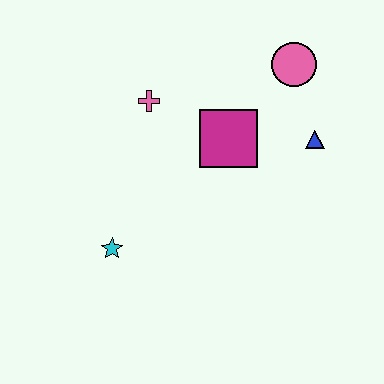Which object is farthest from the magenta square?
The cyan star is farthest from the magenta square.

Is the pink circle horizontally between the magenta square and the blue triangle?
Yes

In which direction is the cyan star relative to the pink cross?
The cyan star is below the pink cross.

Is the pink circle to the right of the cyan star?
Yes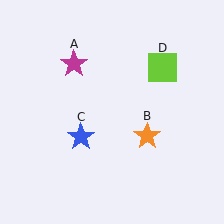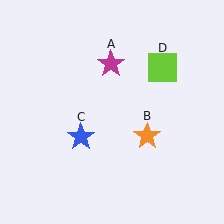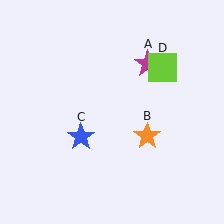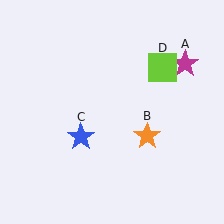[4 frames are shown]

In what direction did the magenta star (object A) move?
The magenta star (object A) moved right.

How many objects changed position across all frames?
1 object changed position: magenta star (object A).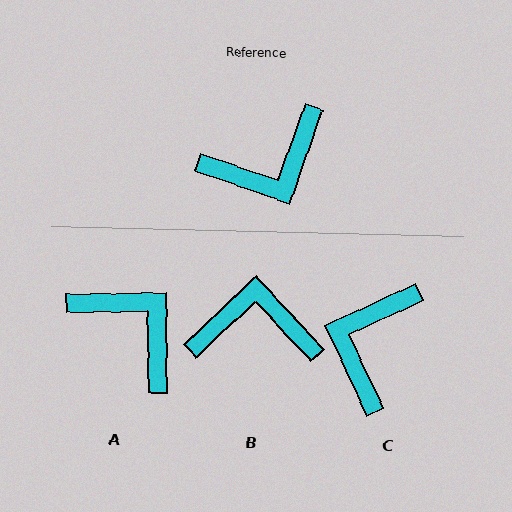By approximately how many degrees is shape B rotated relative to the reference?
Approximately 153 degrees counter-clockwise.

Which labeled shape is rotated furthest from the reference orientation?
B, about 153 degrees away.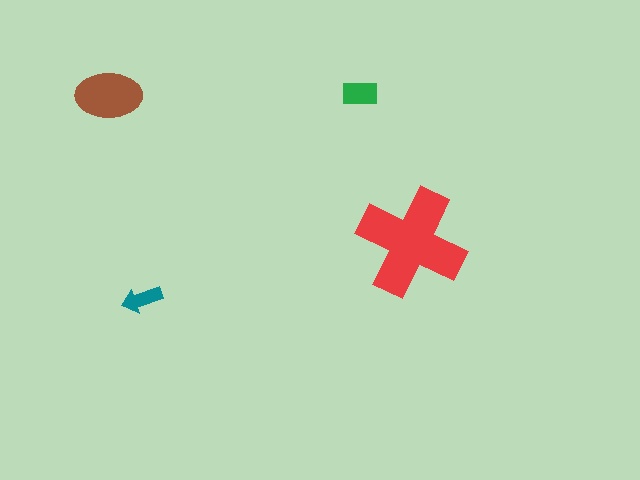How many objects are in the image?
There are 4 objects in the image.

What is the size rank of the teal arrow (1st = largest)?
4th.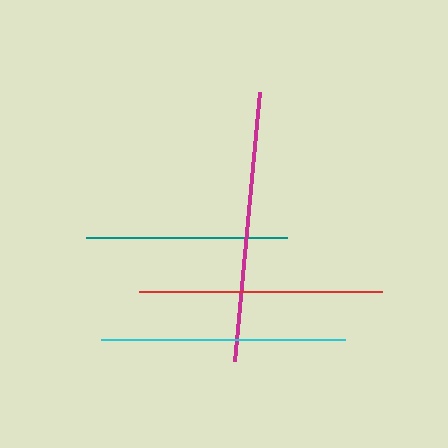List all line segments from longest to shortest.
From longest to shortest: magenta, cyan, red, teal.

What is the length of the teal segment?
The teal segment is approximately 201 pixels long.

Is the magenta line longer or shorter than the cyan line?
The magenta line is longer than the cyan line.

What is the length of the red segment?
The red segment is approximately 243 pixels long.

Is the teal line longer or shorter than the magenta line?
The magenta line is longer than the teal line.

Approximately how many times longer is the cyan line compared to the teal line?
The cyan line is approximately 1.2 times the length of the teal line.